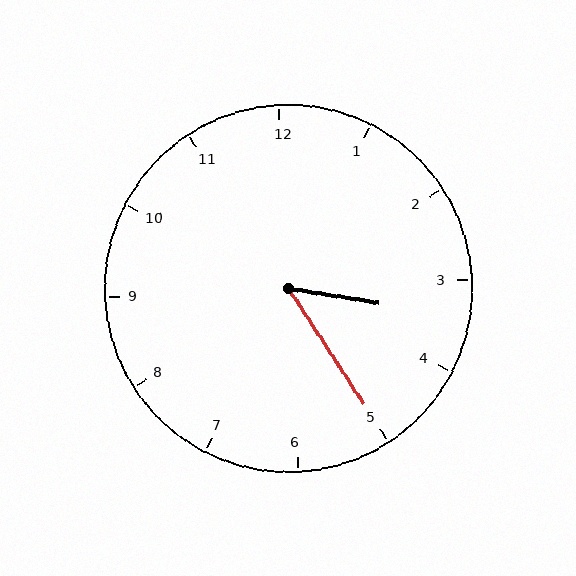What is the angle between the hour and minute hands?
Approximately 48 degrees.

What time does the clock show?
3:25.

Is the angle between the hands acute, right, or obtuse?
It is acute.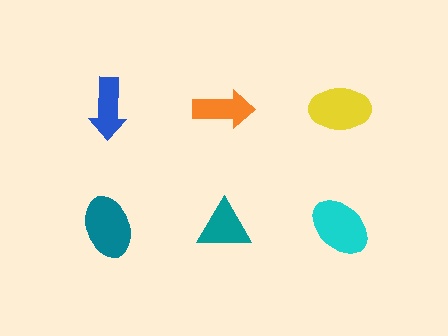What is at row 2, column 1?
A teal ellipse.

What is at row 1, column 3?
A yellow ellipse.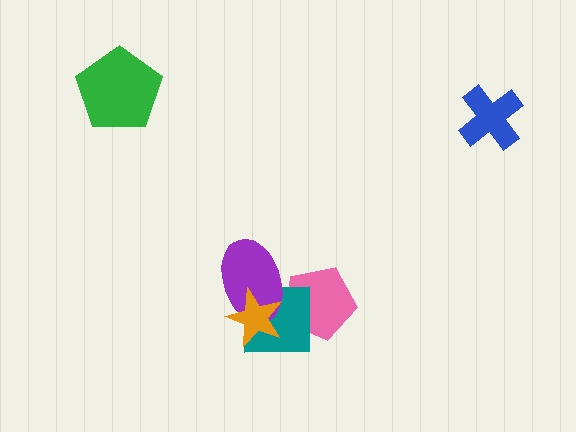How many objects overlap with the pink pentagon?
2 objects overlap with the pink pentagon.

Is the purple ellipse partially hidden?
Yes, it is partially covered by another shape.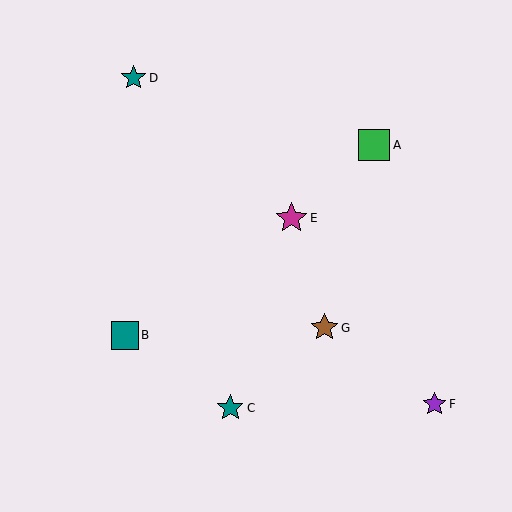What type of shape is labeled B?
Shape B is a teal square.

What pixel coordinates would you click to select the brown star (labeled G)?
Click at (324, 328) to select the brown star G.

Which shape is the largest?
The magenta star (labeled E) is the largest.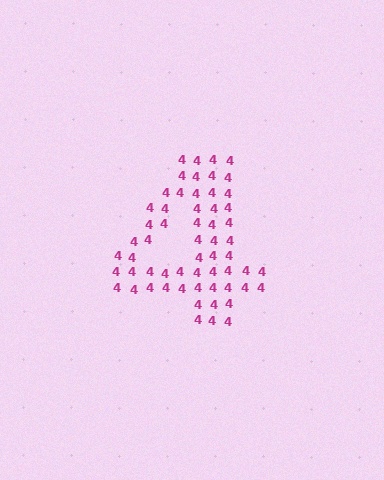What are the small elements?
The small elements are digit 4's.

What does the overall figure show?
The overall figure shows the digit 4.